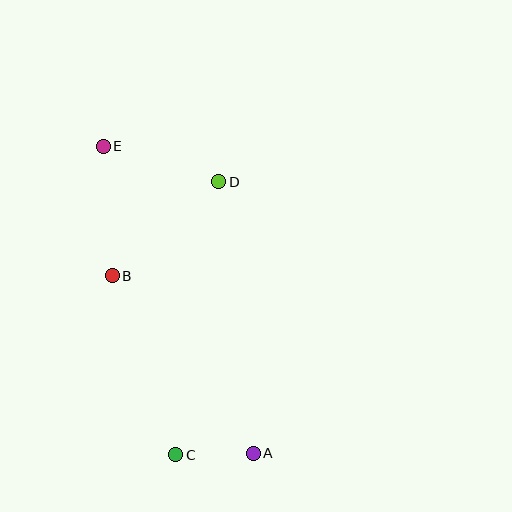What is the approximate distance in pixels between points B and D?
The distance between B and D is approximately 142 pixels.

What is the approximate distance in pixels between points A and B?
The distance between A and B is approximately 227 pixels.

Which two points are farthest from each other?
Points A and E are farthest from each other.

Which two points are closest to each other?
Points A and C are closest to each other.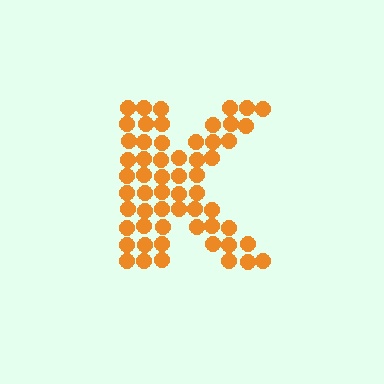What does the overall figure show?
The overall figure shows the letter K.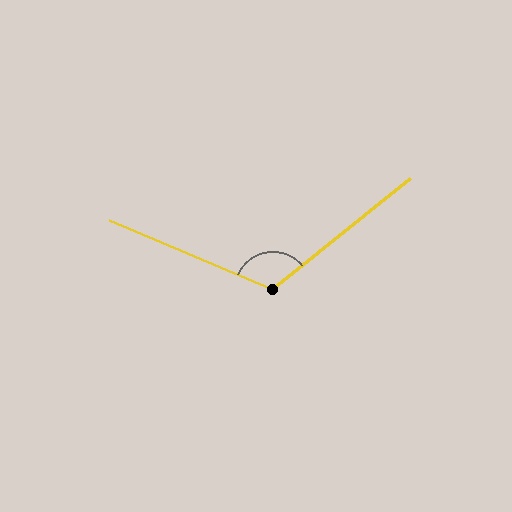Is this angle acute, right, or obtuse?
It is obtuse.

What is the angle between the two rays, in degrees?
Approximately 118 degrees.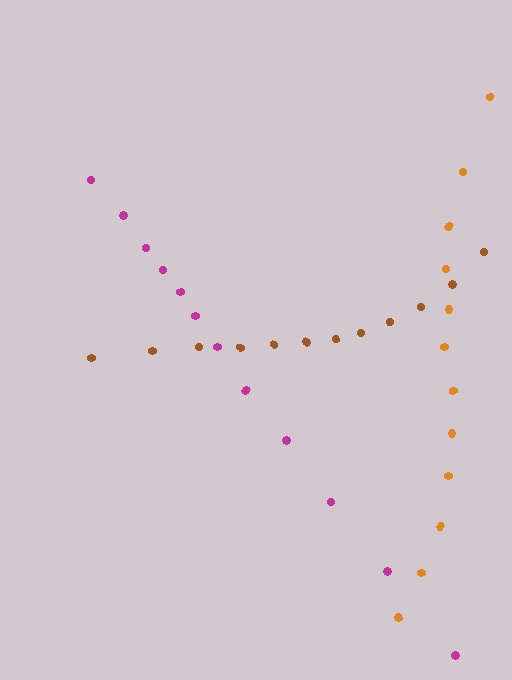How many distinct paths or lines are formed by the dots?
There are 3 distinct paths.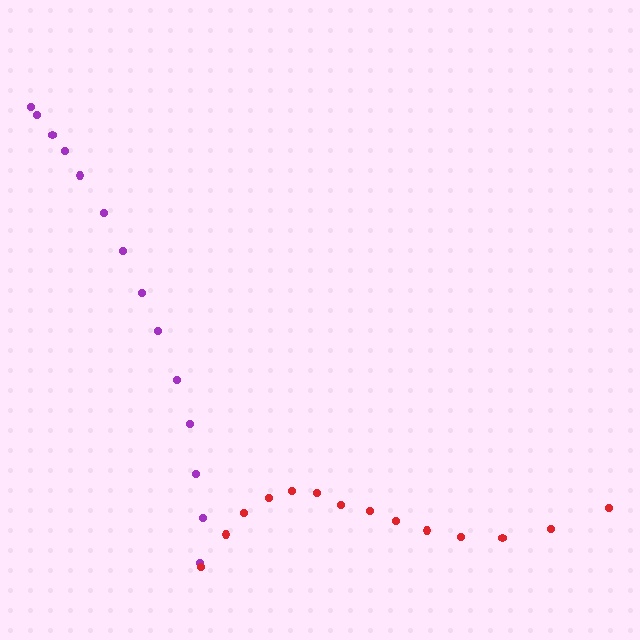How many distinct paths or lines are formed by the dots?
There are 2 distinct paths.